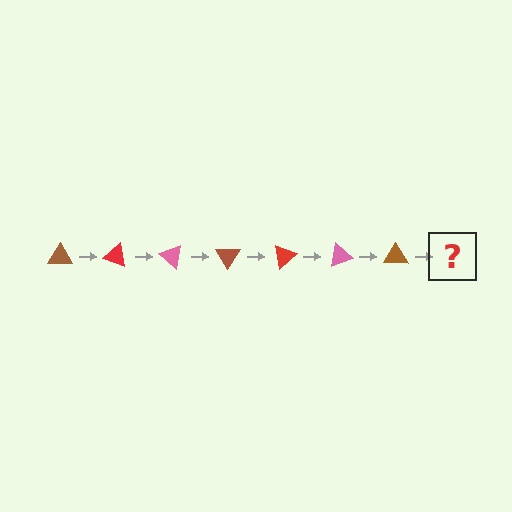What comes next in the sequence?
The next element should be a red triangle, rotated 140 degrees from the start.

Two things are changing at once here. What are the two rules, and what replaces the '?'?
The two rules are that it rotates 20 degrees each step and the color cycles through brown, red, and pink. The '?' should be a red triangle, rotated 140 degrees from the start.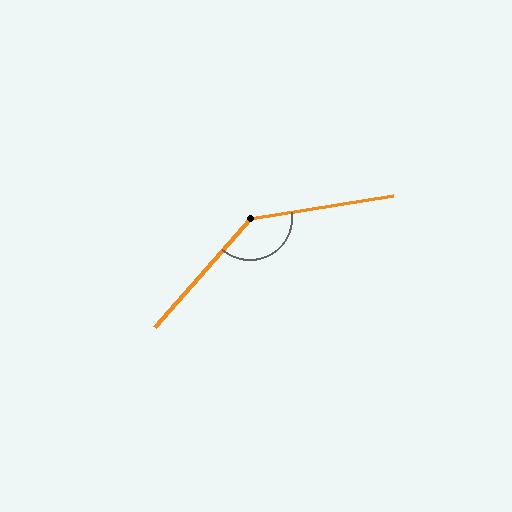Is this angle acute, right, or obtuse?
It is obtuse.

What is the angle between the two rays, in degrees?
Approximately 140 degrees.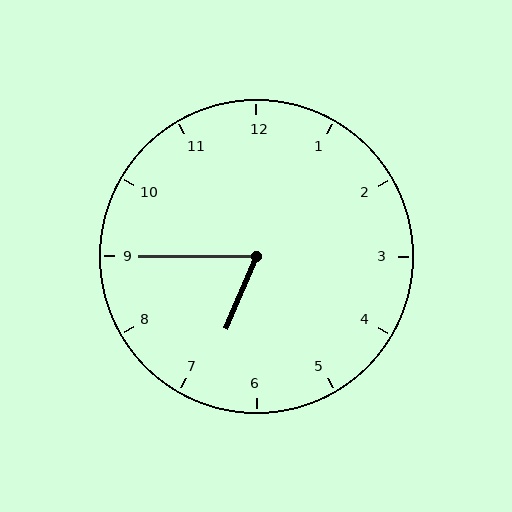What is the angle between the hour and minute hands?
Approximately 68 degrees.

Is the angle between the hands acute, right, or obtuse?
It is acute.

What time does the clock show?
6:45.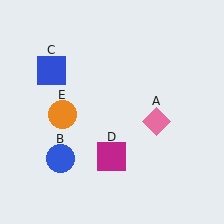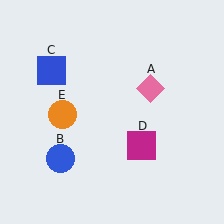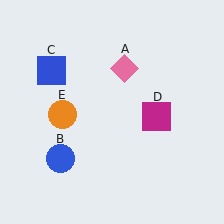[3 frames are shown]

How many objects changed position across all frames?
2 objects changed position: pink diamond (object A), magenta square (object D).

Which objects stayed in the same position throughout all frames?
Blue circle (object B) and blue square (object C) and orange circle (object E) remained stationary.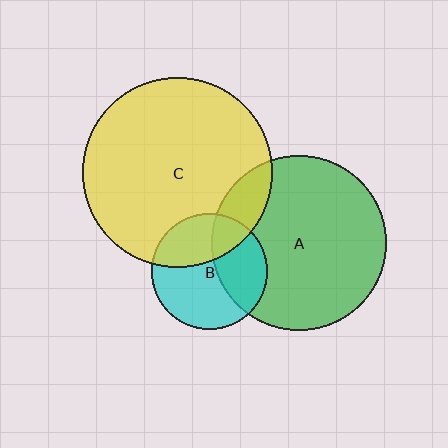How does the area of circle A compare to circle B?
Approximately 2.3 times.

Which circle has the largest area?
Circle C (yellow).